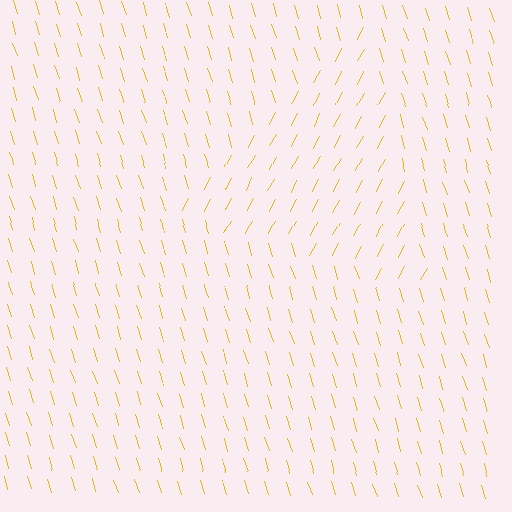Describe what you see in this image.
The image is filled with small yellow line segments. A triangle region in the image has lines oriented differently from the surrounding lines, creating a visible texture boundary.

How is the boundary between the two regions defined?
The boundary is defined purely by a change in line orientation (approximately 45 degrees difference). All lines are the same color and thickness.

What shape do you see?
I see a triangle.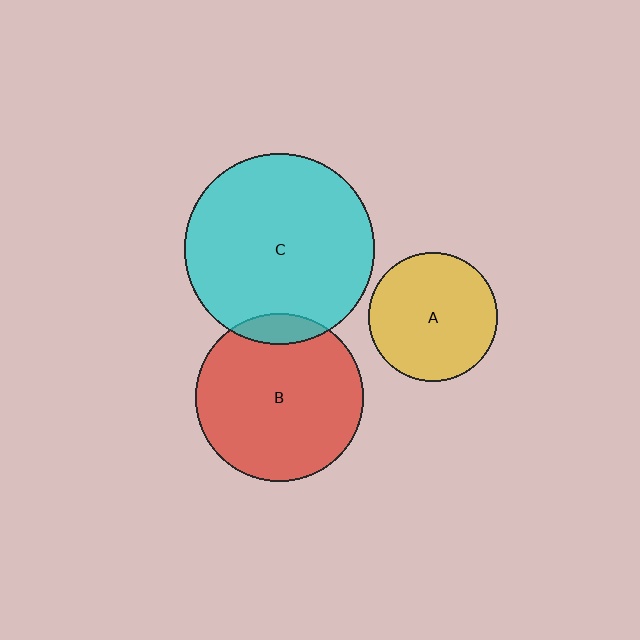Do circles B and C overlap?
Yes.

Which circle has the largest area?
Circle C (cyan).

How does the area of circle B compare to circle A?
Approximately 1.7 times.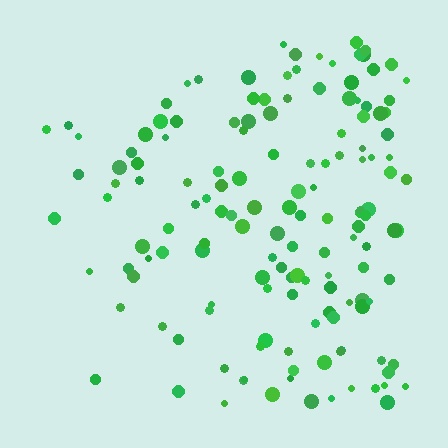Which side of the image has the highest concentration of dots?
The right.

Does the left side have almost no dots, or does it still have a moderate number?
Still a moderate number, just noticeably fewer than the right.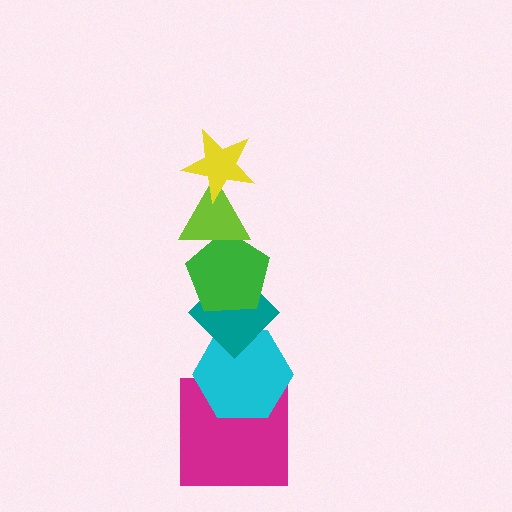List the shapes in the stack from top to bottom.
From top to bottom: the yellow star, the lime triangle, the green pentagon, the teal diamond, the cyan hexagon, the magenta square.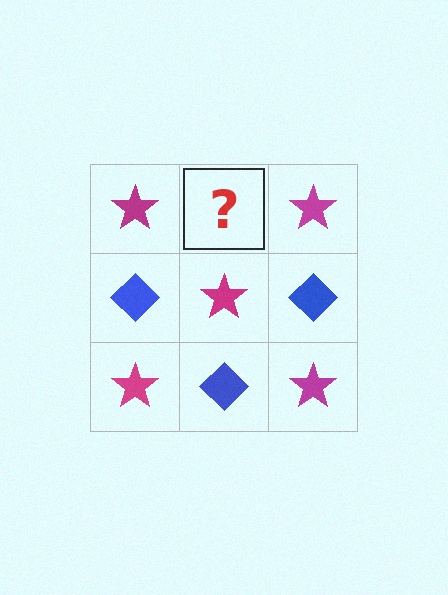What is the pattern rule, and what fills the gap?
The rule is that it alternates magenta star and blue diamond in a checkerboard pattern. The gap should be filled with a blue diamond.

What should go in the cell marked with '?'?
The missing cell should contain a blue diamond.